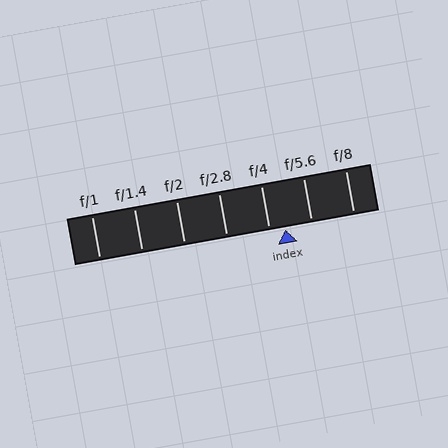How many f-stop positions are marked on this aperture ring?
There are 7 f-stop positions marked.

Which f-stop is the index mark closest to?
The index mark is closest to f/4.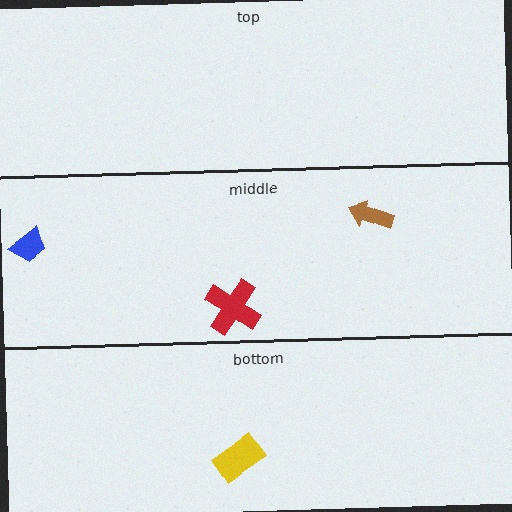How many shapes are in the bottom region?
1.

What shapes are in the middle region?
The brown arrow, the blue trapezoid, the red cross.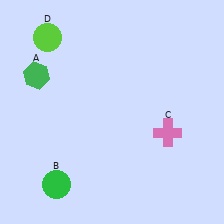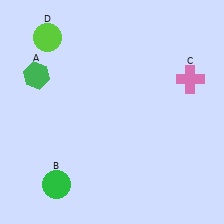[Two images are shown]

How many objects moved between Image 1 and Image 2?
1 object moved between the two images.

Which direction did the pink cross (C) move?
The pink cross (C) moved up.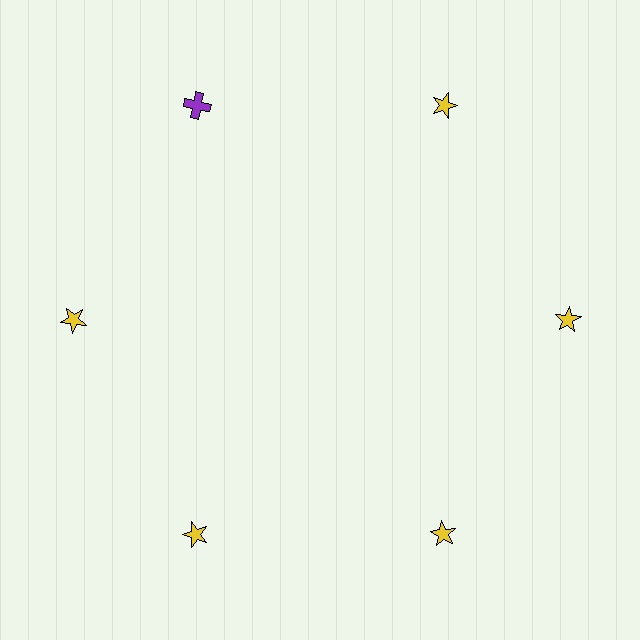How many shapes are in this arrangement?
There are 6 shapes arranged in a ring pattern.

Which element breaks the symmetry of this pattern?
The purple cross at roughly the 11 o'clock position breaks the symmetry. All other shapes are yellow stars.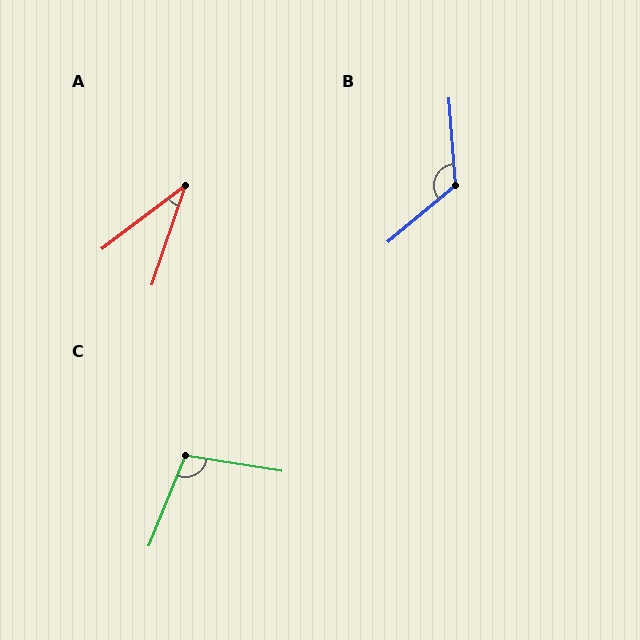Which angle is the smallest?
A, at approximately 34 degrees.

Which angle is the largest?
B, at approximately 125 degrees.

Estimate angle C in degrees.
Approximately 102 degrees.